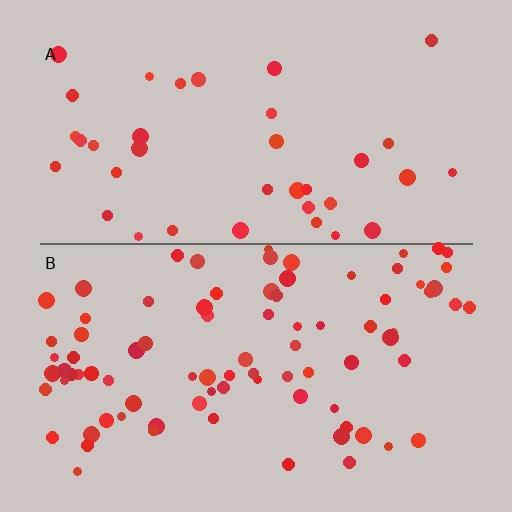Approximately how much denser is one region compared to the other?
Approximately 2.2× — region B over region A.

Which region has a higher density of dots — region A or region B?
B (the bottom).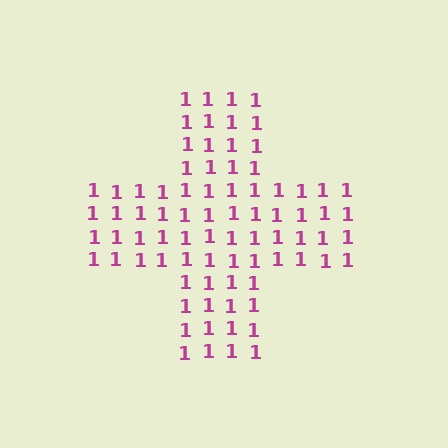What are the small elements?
The small elements are digit 1's.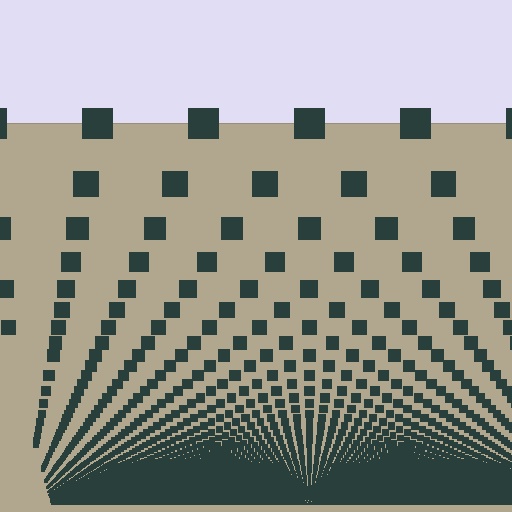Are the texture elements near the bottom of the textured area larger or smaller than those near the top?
Smaller. The gradient is inverted — elements near the bottom are smaller and denser.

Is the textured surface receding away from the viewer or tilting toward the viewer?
The surface appears to tilt toward the viewer. Texture elements get larger and sparser toward the top.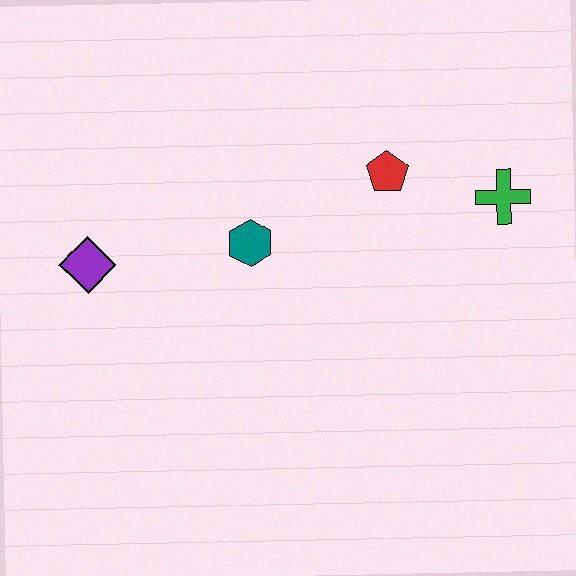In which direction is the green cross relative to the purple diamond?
The green cross is to the right of the purple diamond.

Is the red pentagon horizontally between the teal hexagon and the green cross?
Yes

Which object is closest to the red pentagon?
The green cross is closest to the red pentagon.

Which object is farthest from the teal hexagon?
The green cross is farthest from the teal hexagon.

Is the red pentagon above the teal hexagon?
Yes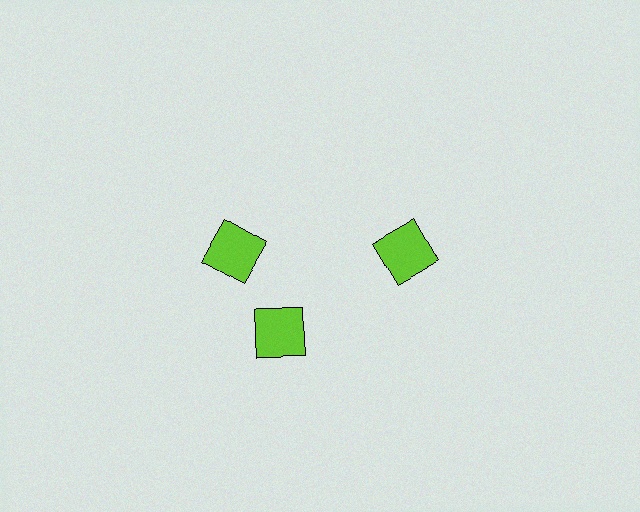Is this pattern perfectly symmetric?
No. The 3 lime squares are arranged in a ring, but one element near the 11 o'clock position is rotated out of alignment along the ring, breaking the 3-fold rotational symmetry.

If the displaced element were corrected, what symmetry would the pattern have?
It would have 3-fold rotational symmetry — the pattern would map onto itself every 120 degrees.